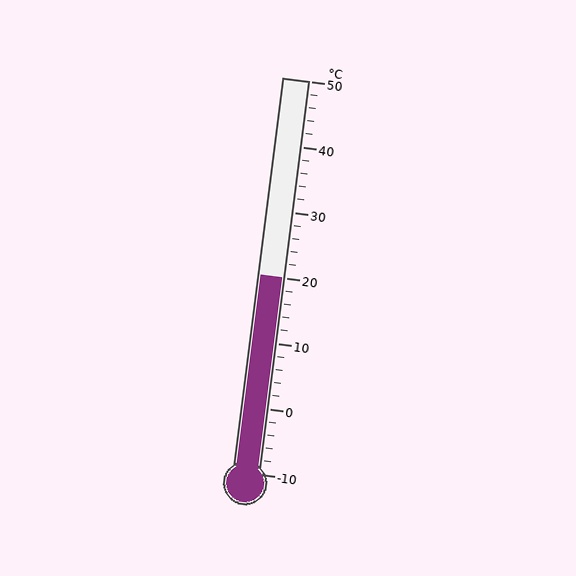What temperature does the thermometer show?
The thermometer shows approximately 20°C.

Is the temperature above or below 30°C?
The temperature is below 30°C.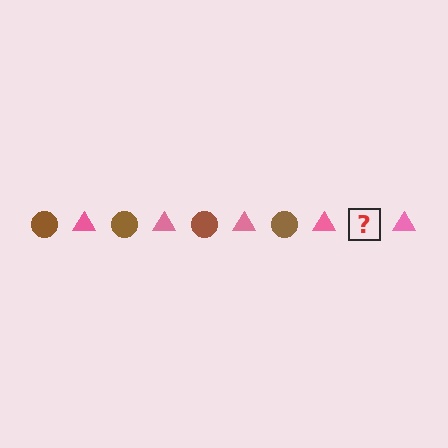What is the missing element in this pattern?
The missing element is a brown circle.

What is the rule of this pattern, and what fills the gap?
The rule is that the pattern alternates between brown circle and pink triangle. The gap should be filled with a brown circle.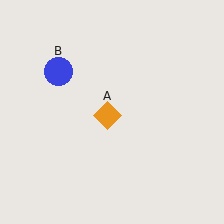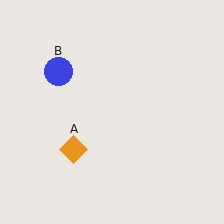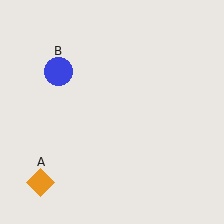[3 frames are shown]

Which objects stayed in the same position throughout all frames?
Blue circle (object B) remained stationary.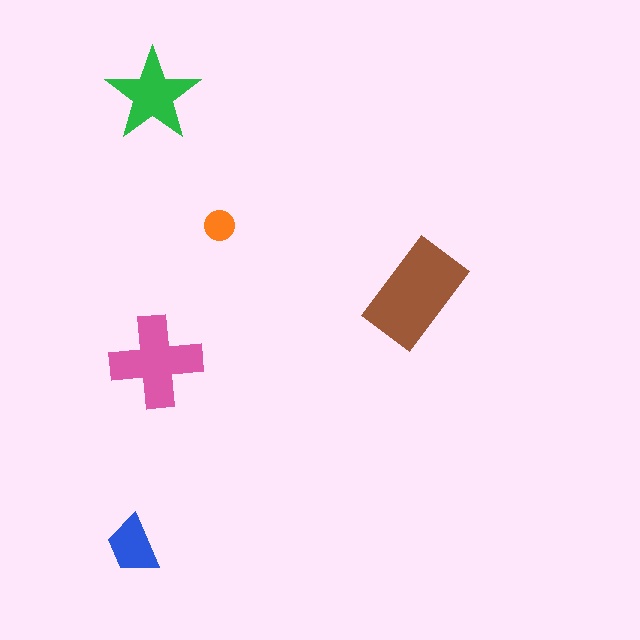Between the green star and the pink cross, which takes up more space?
The pink cross.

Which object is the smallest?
The orange circle.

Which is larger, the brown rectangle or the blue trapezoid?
The brown rectangle.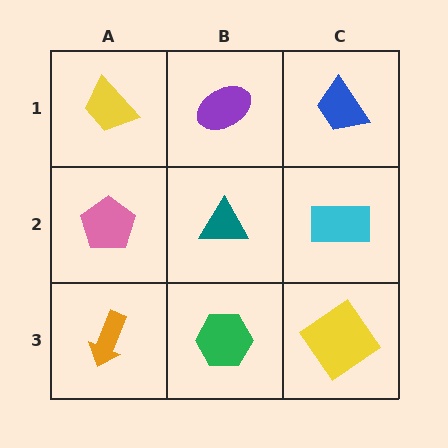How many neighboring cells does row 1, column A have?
2.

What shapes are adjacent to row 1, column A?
A pink pentagon (row 2, column A), a purple ellipse (row 1, column B).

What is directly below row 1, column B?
A teal triangle.